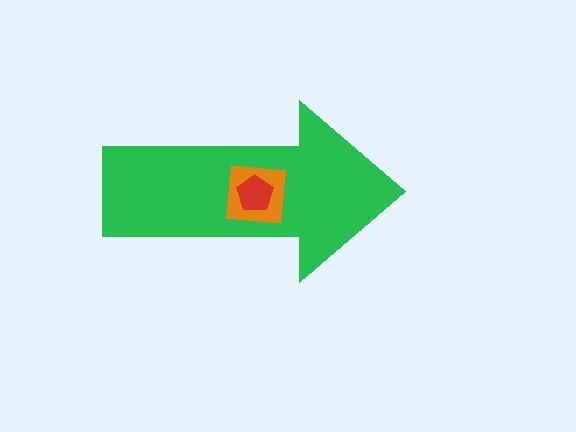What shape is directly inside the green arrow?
The orange square.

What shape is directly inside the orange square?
The red pentagon.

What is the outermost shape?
The green arrow.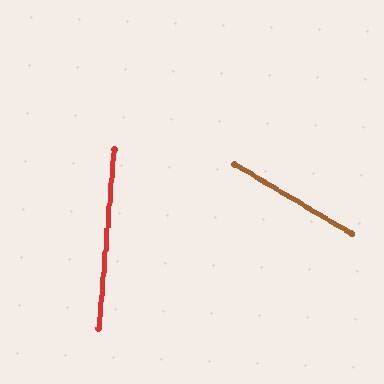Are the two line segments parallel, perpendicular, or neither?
Neither parallel nor perpendicular — they differ by about 64°.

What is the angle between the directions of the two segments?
Approximately 64 degrees.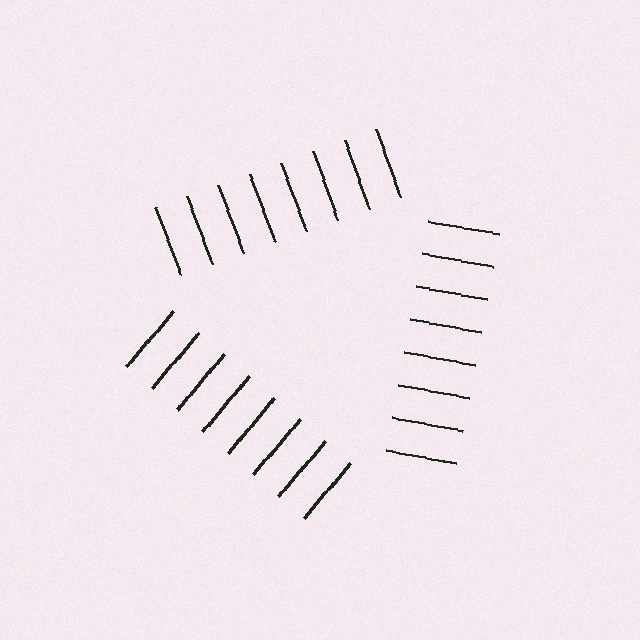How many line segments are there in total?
24 — 8 along each of the 3 edges.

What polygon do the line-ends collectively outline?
An illusory triangle — the line segments terminate on its edges but no continuous stroke is drawn.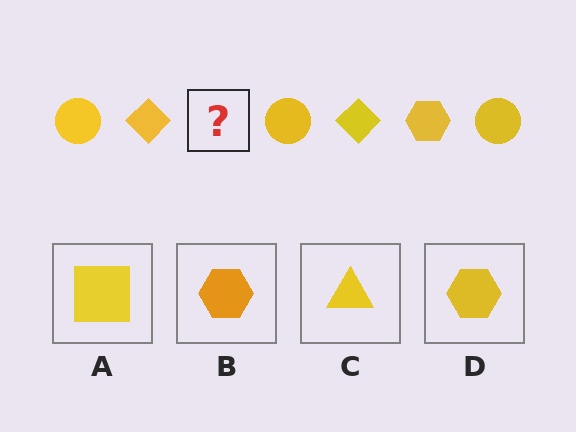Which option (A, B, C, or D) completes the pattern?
D.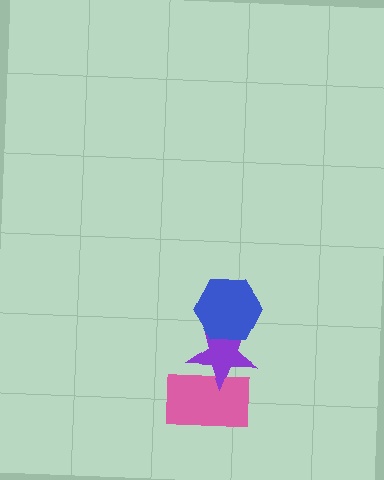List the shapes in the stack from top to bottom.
From top to bottom: the blue hexagon, the purple star, the pink rectangle.